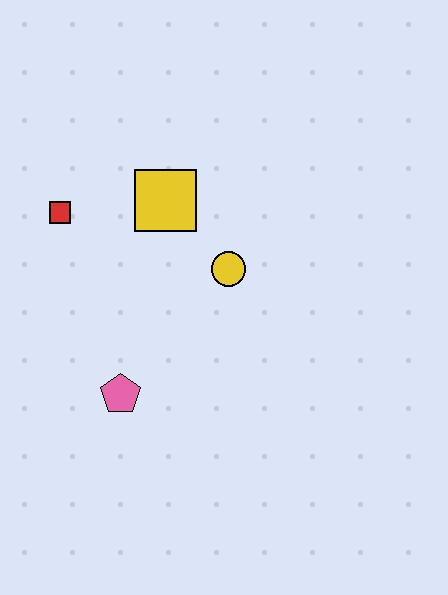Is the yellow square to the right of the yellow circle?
No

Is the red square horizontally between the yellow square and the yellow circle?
No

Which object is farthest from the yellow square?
The pink pentagon is farthest from the yellow square.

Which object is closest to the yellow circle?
The yellow square is closest to the yellow circle.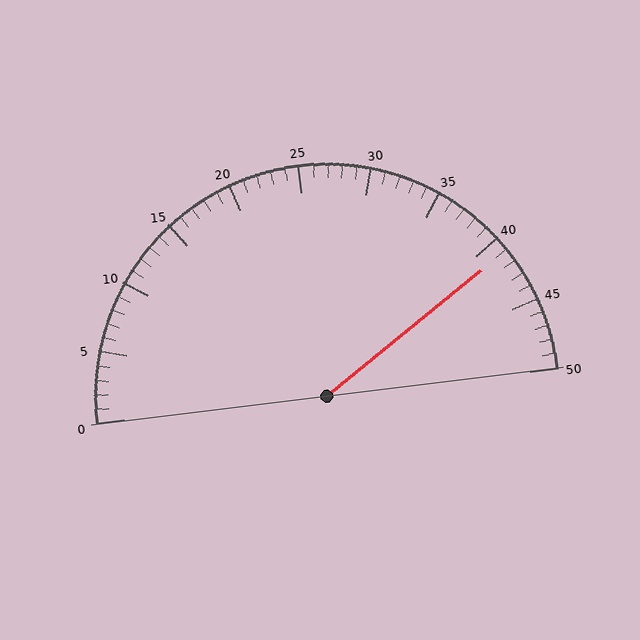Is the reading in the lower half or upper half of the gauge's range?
The reading is in the upper half of the range (0 to 50).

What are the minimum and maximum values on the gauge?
The gauge ranges from 0 to 50.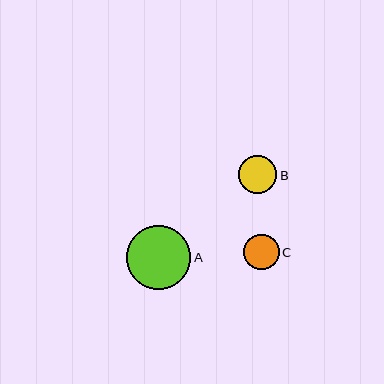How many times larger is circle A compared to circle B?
Circle A is approximately 1.7 times the size of circle B.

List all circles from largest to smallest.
From largest to smallest: A, B, C.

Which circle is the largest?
Circle A is the largest with a size of approximately 65 pixels.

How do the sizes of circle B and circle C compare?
Circle B and circle C are approximately the same size.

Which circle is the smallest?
Circle C is the smallest with a size of approximately 36 pixels.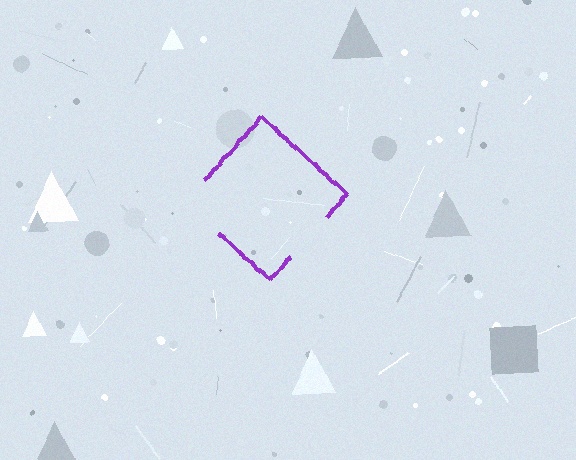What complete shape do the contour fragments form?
The contour fragments form a diamond.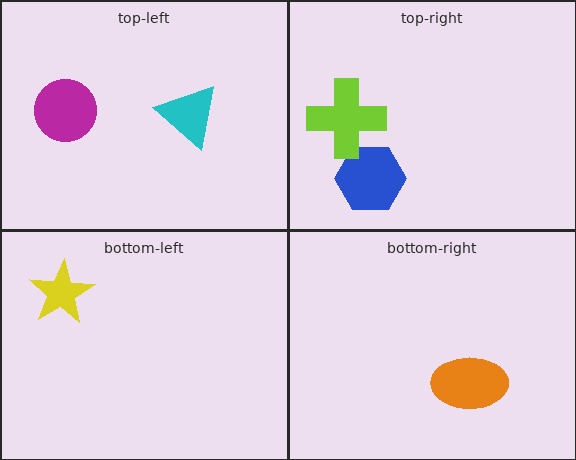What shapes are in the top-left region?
The magenta circle, the cyan triangle.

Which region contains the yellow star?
The bottom-left region.